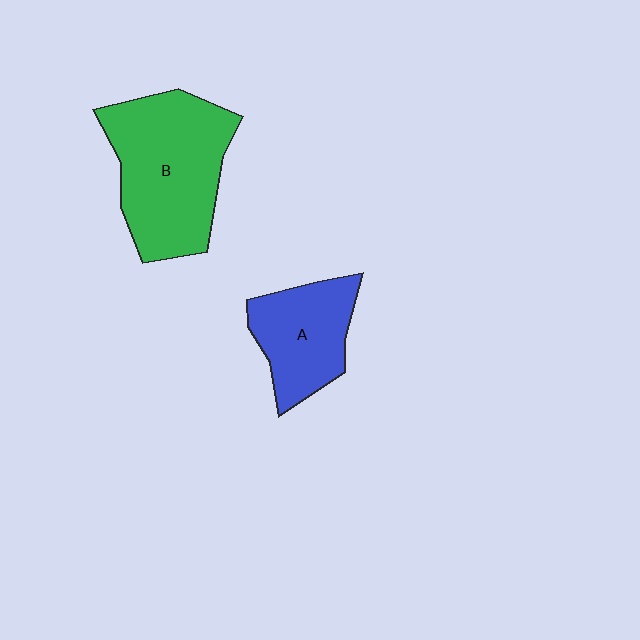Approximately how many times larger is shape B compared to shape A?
Approximately 1.7 times.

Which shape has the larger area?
Shape B (green).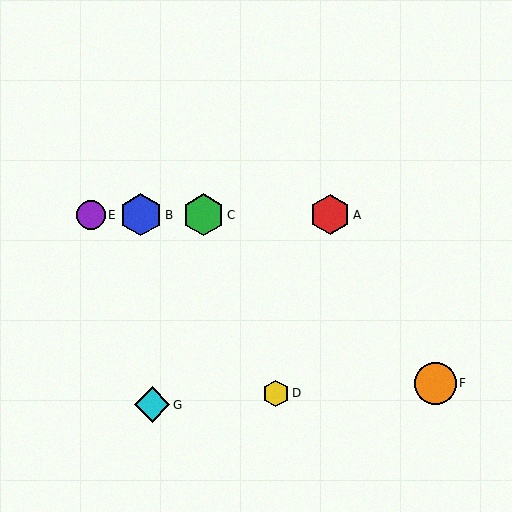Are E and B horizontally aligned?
Yes, both are at y≈215.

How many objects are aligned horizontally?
4 objects (A, B, C, E) are aligned horizontally.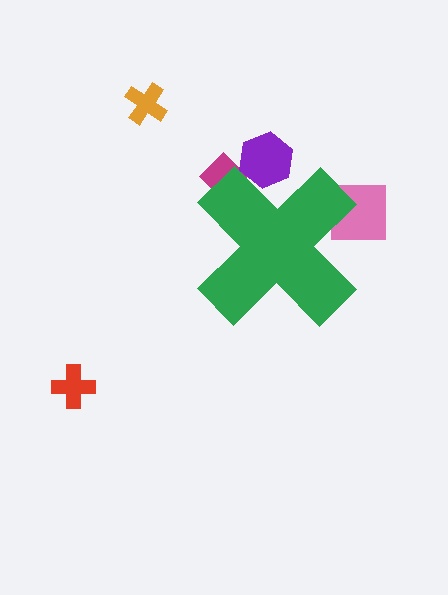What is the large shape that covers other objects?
A green cross.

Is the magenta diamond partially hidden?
Yes, the magenta diamond is partially hidden behind the green cross.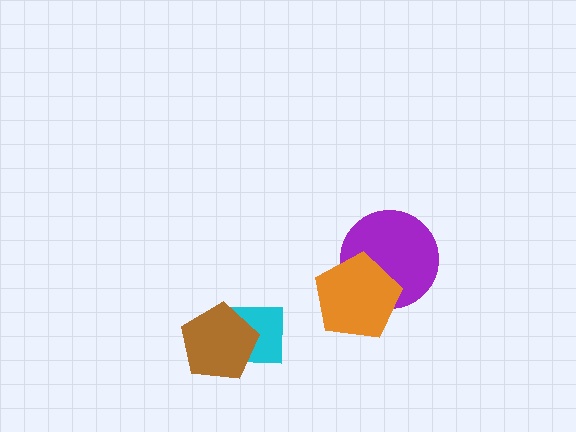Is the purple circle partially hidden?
Yes, it is partially covered by another shape.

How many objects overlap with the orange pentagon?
1 object overlaps with the orange pentagon.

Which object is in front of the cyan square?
The brown pentagon is in front of the cyan square.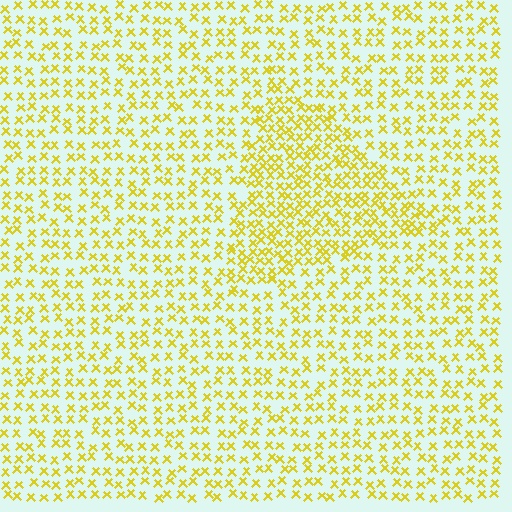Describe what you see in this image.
The image contains small yellow elements arranged at two different densities. A triangle-shaped region is visible where the elements are more densely packed than the surrounding area.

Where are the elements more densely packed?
The elements are more densely packed inside the triangle boundary.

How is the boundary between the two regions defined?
The boundary is defined by a change in element density (approximately 1.7x ratio). All elements are the same color, size, and shape.